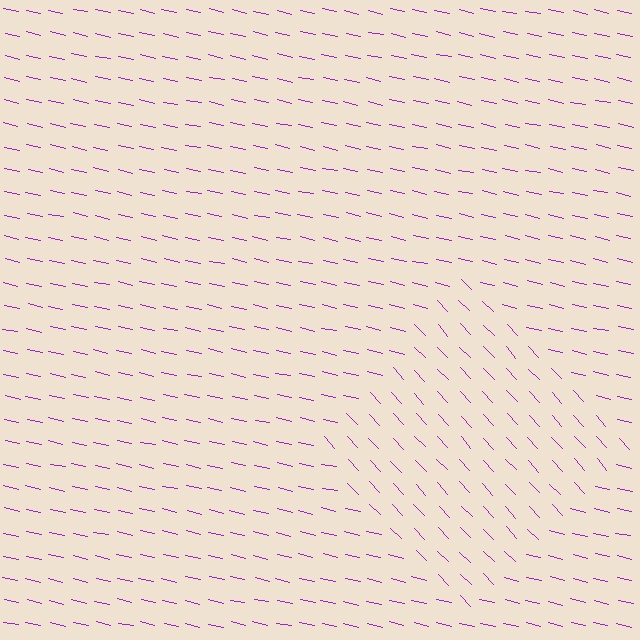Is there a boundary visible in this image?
Yes, there is a texture boundary formed by a change in line orientation.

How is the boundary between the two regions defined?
The boundary is defined purely by a change in line orientation (approximately 34 degrees difference). All lines are the same color and thickness.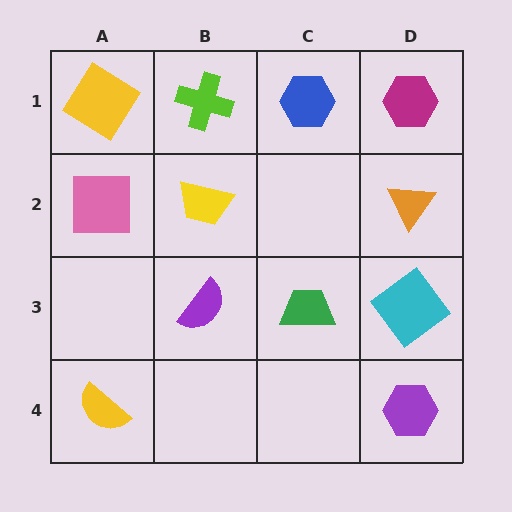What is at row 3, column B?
A purple semicircle.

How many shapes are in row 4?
2 shapes.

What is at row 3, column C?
A green trapezoid.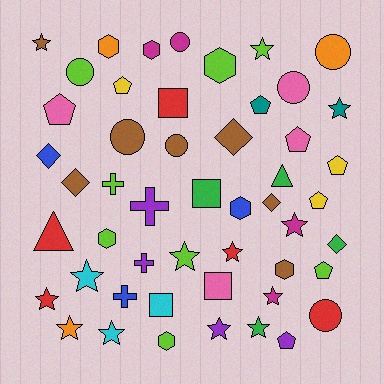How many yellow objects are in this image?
There are 3 yellow objects.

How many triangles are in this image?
There are 2 triangles.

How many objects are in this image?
There are 50 objects.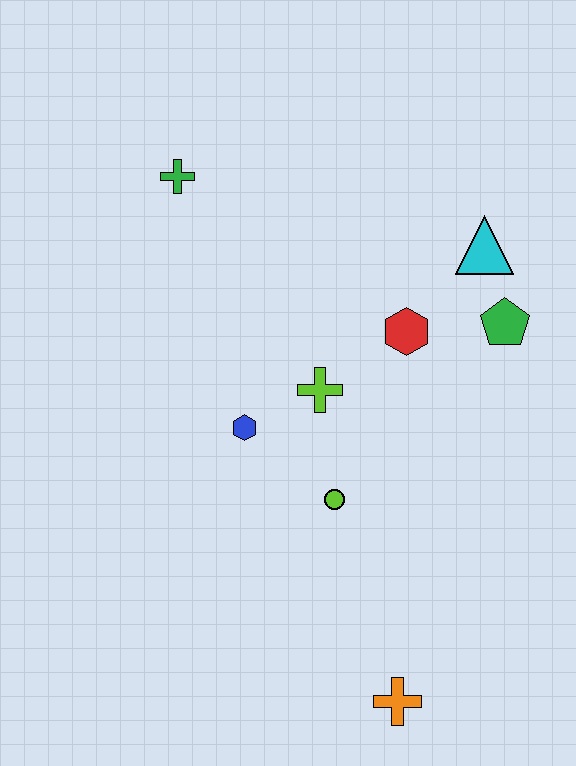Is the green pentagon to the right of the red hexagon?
Yes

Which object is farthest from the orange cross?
The green cross is farthest from the orange cross.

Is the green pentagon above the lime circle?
Yes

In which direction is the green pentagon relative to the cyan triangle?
The green pentagon is below the cyan triangle.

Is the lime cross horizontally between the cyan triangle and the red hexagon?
No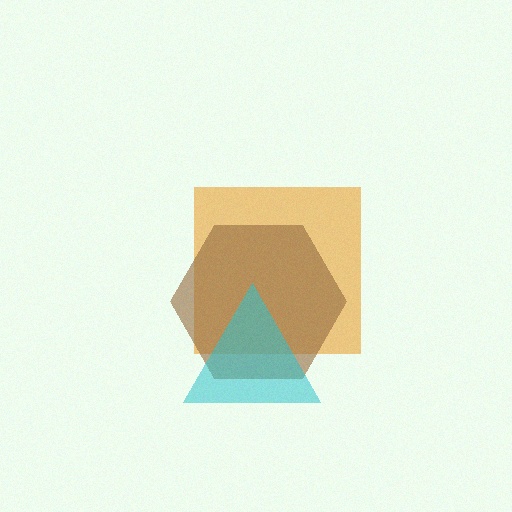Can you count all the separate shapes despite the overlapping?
Yes, there are 3 separate shapes.